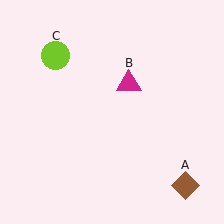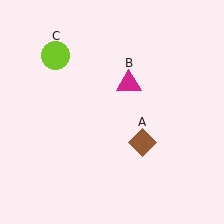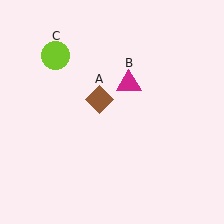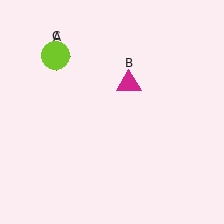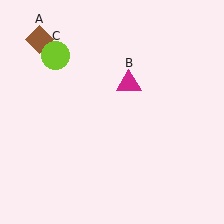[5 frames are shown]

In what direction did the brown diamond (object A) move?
The brown diamond (object A) moved up and to the left.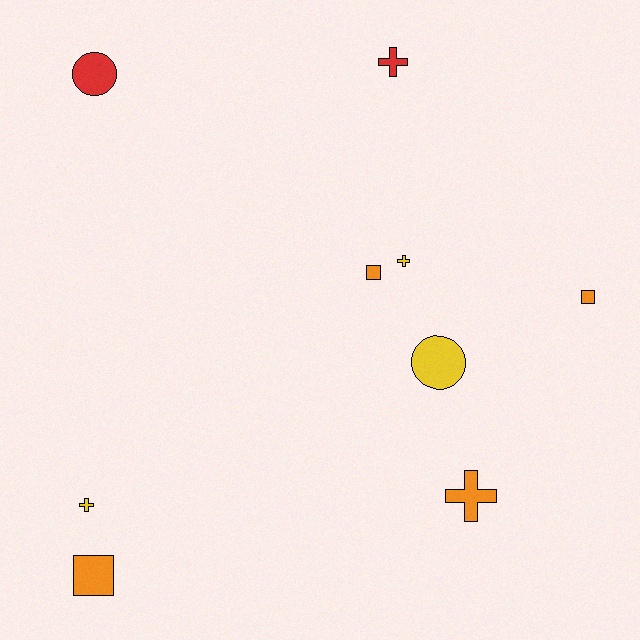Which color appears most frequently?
Orange, with 4 objects.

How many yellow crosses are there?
There are 2 yellow crosses.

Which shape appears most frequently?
Cross, with 4 objects.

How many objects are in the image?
There are 9 objects.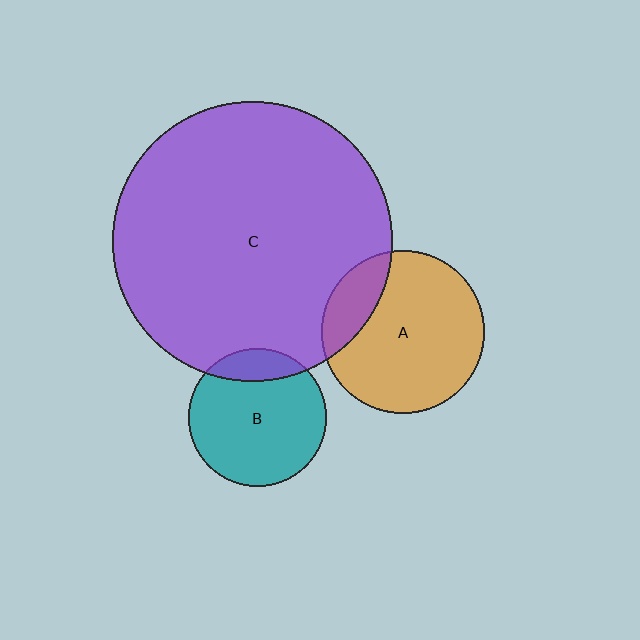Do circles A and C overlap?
Yes.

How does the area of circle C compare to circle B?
Approximately 4.1 times.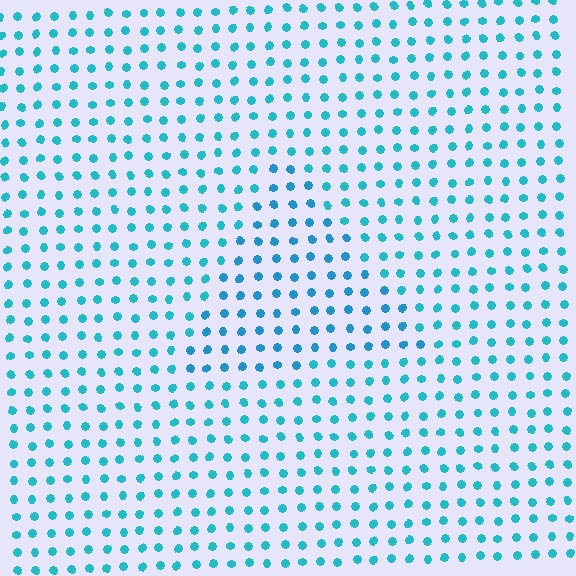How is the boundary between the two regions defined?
The boundary is defined purely by a slight shift in hue (about 16 degrees). Spacing, size, and orientation are identical on both sides.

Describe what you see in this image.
The image is filled with small cyan elements in a uniform arrangement. A triangle-shaped region is visible where the elements are tinted to a slightly different hue, forming a subtle color boundary.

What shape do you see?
I see a triangle.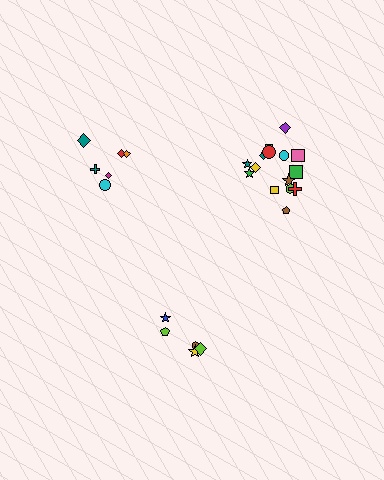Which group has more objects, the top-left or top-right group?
The top-right group.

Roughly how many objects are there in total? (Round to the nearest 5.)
Roughly 25 objects in total.